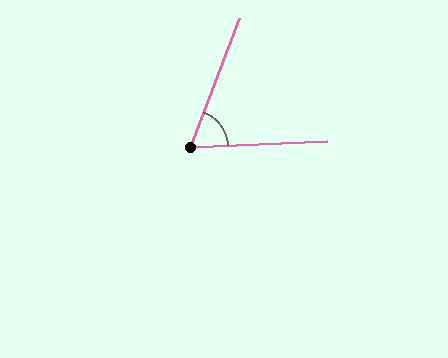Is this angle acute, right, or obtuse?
It is acute.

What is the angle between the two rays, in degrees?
Approximately 67 degrees.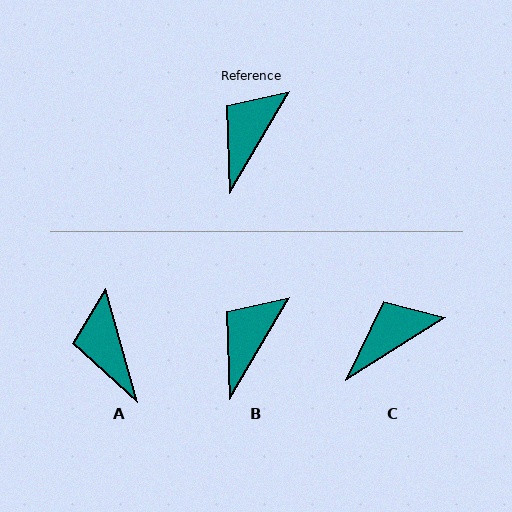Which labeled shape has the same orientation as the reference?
B.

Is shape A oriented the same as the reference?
No, it is off by about 46 degrees.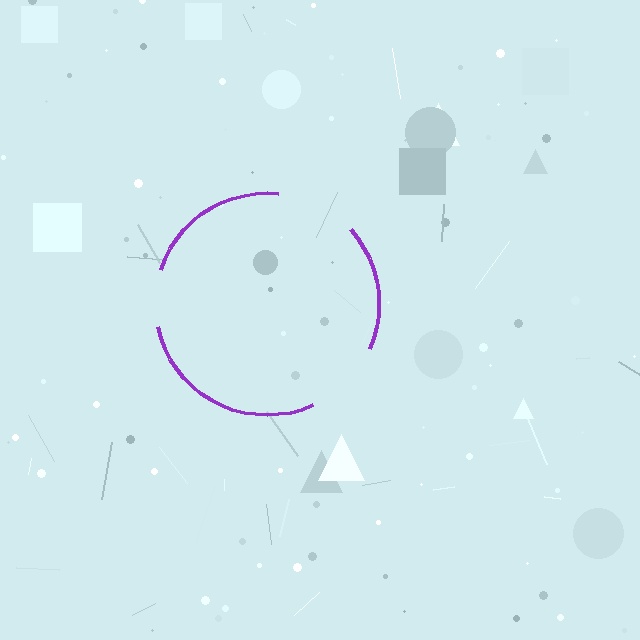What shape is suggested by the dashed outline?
The dashed outline suggests a circle.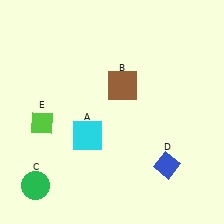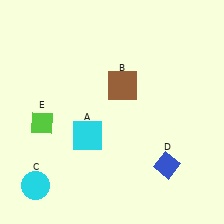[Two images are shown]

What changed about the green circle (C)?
In Image 1, C is green. In Image 2, it changed to cyan.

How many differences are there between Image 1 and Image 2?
There is 1 difference between the two images.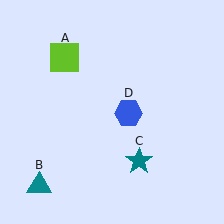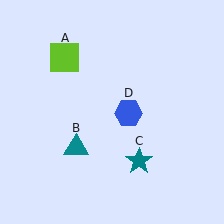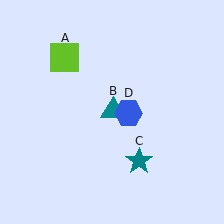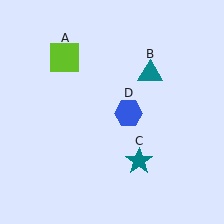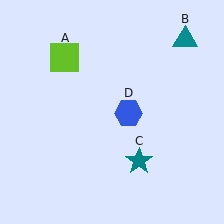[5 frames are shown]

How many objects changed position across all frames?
1 object changed position: teal triangle (object B).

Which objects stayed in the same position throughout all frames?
Lime square (object A) and teal star (object C) and blue hexagon (object D) remained stationary.